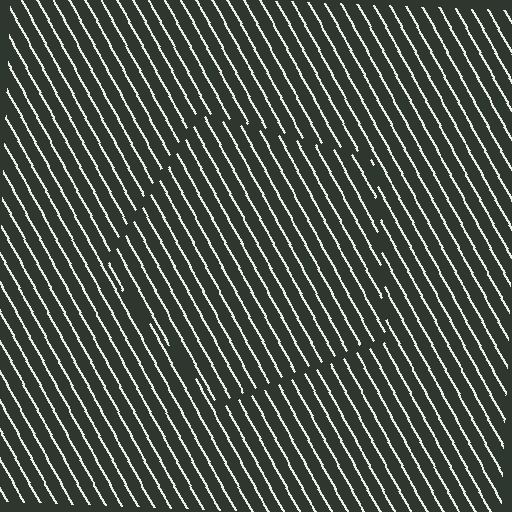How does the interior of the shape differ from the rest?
The interior of the shape contains the same grating, shifted by half a period — the contour is defined by the phase discontinuity where line-ends from the inner and outer gratings abut.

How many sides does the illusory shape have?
5 sides — the line-ends trace a pentagon.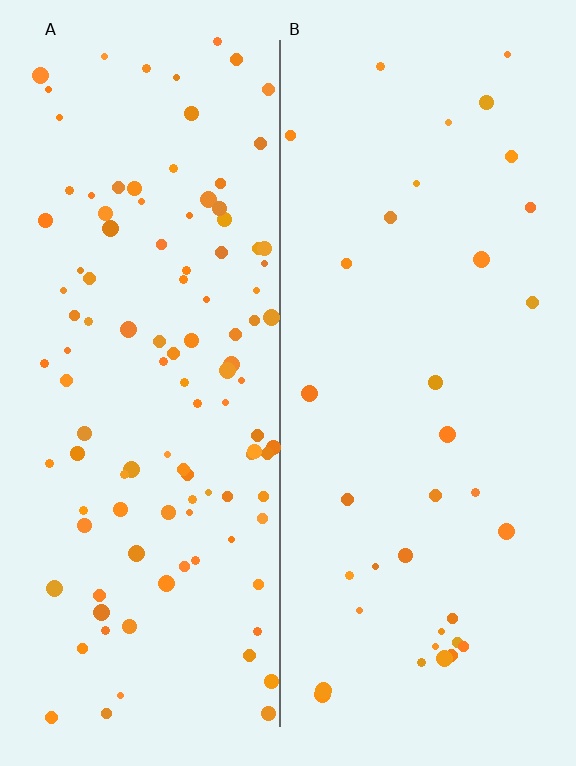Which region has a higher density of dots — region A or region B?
A (the left).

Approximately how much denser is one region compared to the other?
Approximately 3.2× — region A over region B.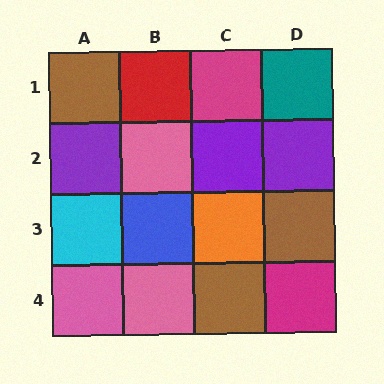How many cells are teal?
1 cell is teal.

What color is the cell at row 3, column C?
Orange.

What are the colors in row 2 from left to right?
Purple, pink, purple, purple.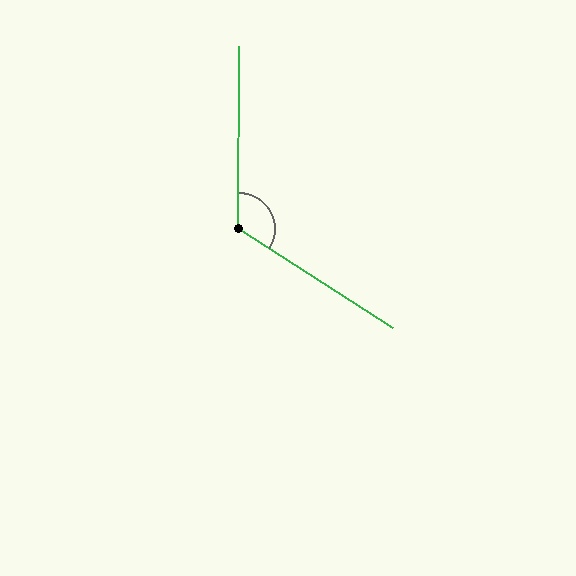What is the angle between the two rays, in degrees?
Approximately 122 degrees.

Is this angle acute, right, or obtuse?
It is obtuse.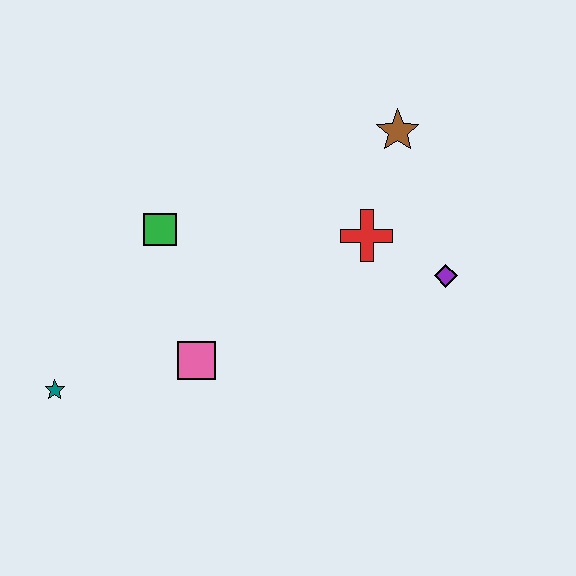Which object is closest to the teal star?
The pink square is closest to the teal star.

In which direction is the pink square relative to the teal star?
The pink square is to the right of the teal star.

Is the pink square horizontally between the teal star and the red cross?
Yes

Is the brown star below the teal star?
No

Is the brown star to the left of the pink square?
No